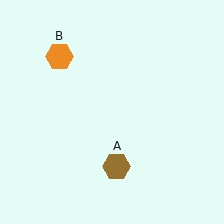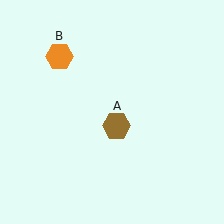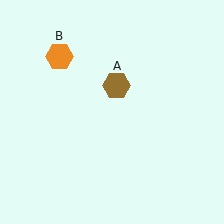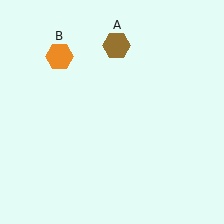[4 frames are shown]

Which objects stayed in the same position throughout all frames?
Orange hexagon (object B) remained stationary.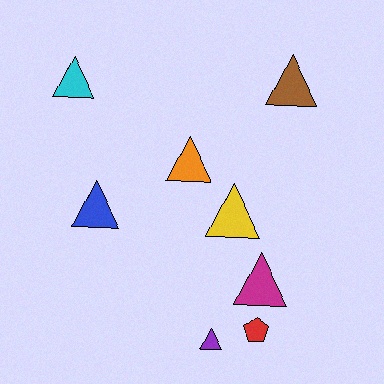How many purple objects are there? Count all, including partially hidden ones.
There is 1 purple object.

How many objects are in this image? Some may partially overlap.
There are 8 objects.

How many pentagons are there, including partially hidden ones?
There is 1 pentagon.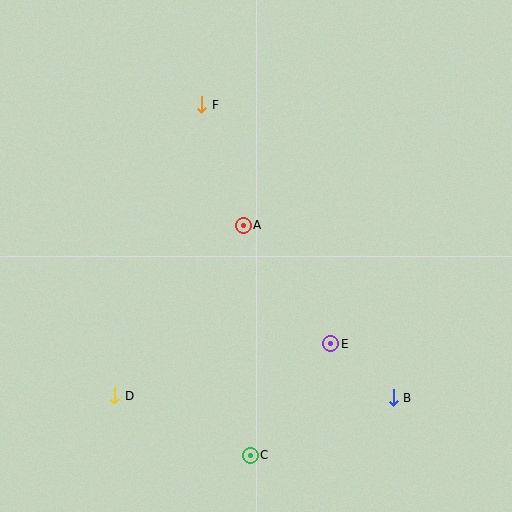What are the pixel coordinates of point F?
Point F is at (202, 105).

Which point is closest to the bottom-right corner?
Point B is closest to the bottom-right corner.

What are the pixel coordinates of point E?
Point E is at (331, 344).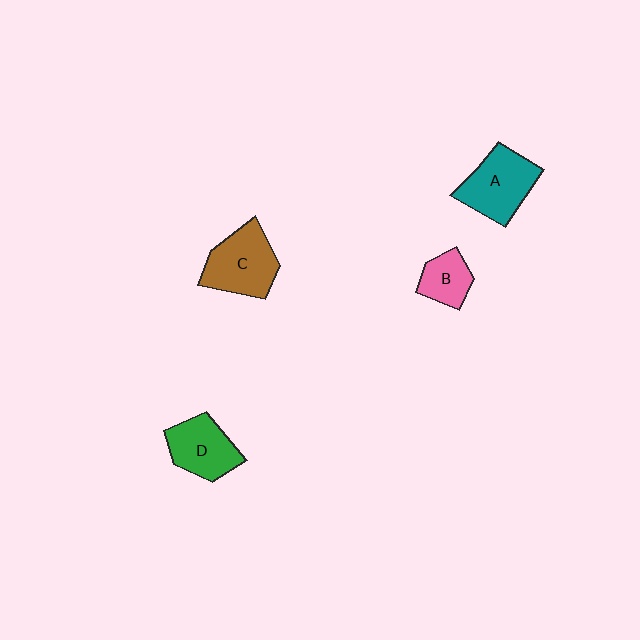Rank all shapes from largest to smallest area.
From largest to smallest: C (brown), A (teal), D (green), B (pink).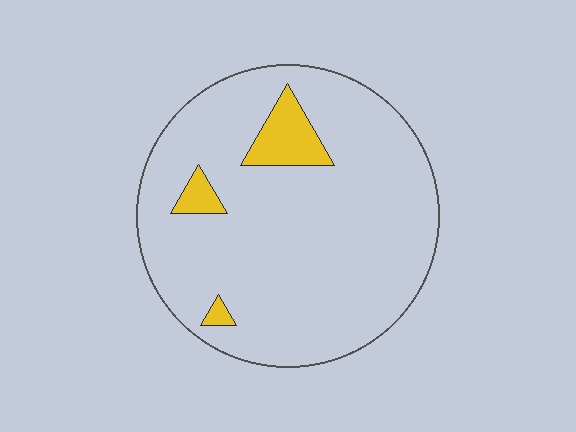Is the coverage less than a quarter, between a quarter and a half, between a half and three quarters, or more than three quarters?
Less than a quarter.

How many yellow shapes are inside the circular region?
3.